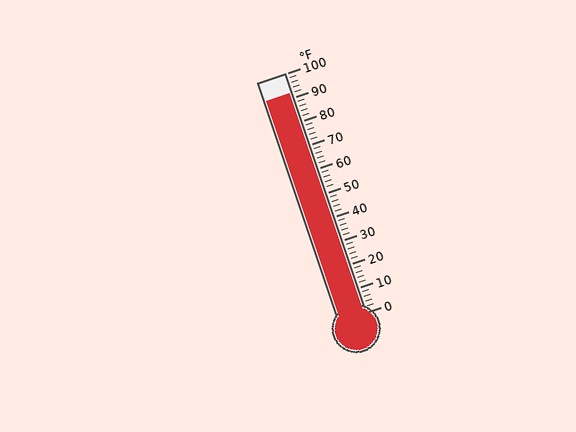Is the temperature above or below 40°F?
The temperature is above 40°F.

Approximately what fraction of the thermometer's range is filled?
The thermometer is filled to approximately 90% of its range.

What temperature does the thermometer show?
The thermometer shows approximately 92°F.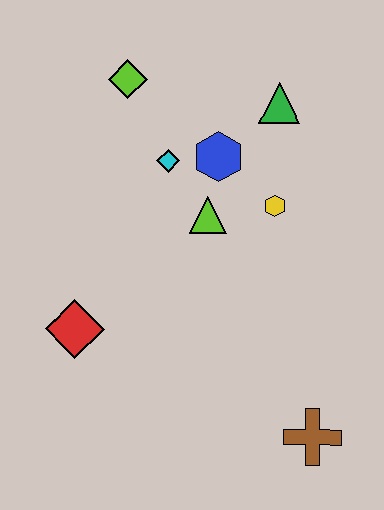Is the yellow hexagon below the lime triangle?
No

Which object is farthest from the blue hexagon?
The brown cross is farthest from the blue hexagon.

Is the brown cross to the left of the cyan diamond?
No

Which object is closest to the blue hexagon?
The cyan diamond is closest to the blue hexagon.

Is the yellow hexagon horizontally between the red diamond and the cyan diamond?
No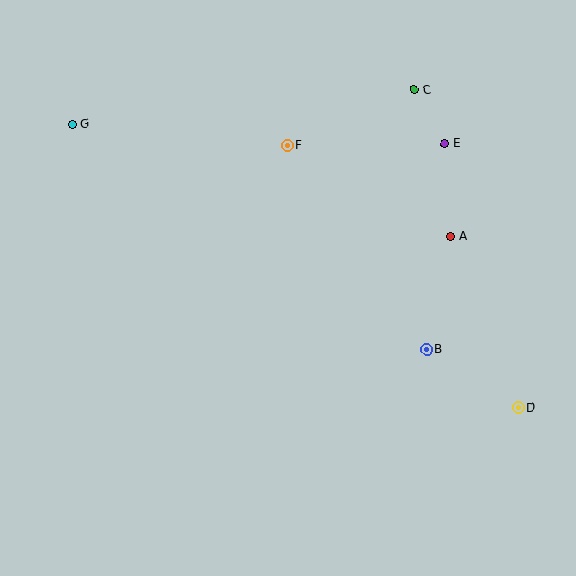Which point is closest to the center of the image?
Point F at (287, 145) is closest to the center.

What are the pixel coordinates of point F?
Point F is at (287, 145).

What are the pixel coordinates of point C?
Point C is at (414, 90).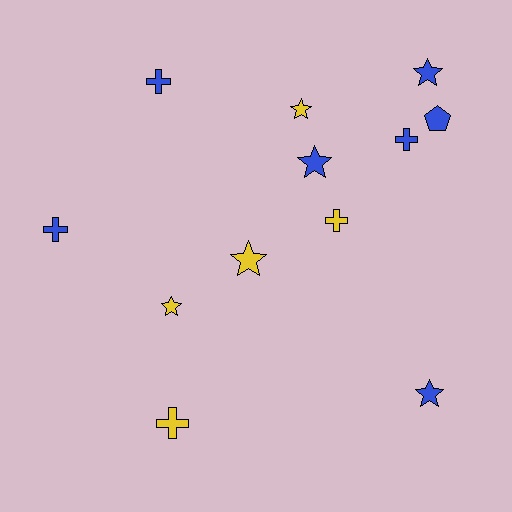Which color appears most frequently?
Blue, with 7 objects.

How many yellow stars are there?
There are 3 yellow stars.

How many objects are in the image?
There are 12 objects.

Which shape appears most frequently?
Star, with 6 objects.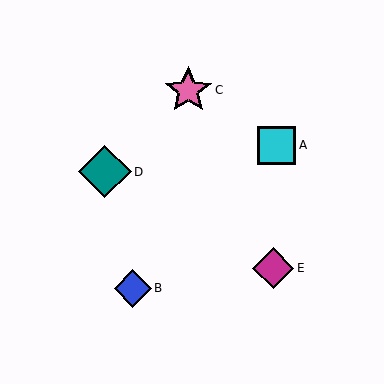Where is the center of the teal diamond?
The center of the teal diamond is at (105, 172).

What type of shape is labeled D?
Shape D is a teal diamond.